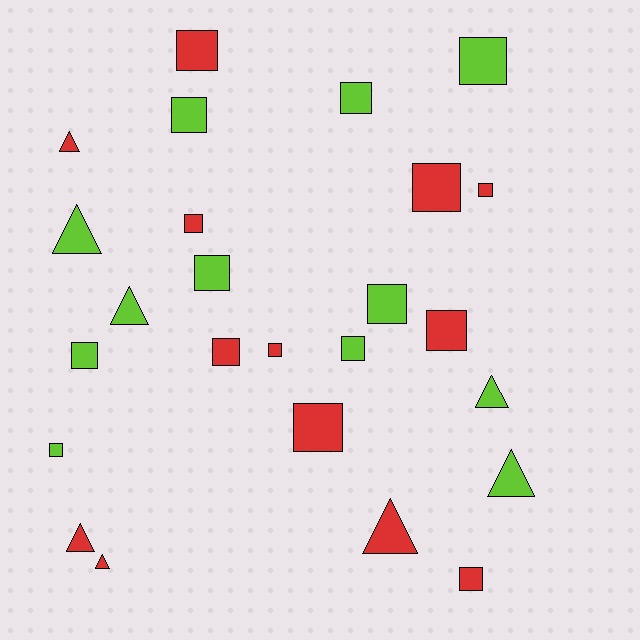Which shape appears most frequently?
Square, with 17 objects.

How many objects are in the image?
There are 25 objects.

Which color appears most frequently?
Red, with 13 objects.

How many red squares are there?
There are 9 red squares.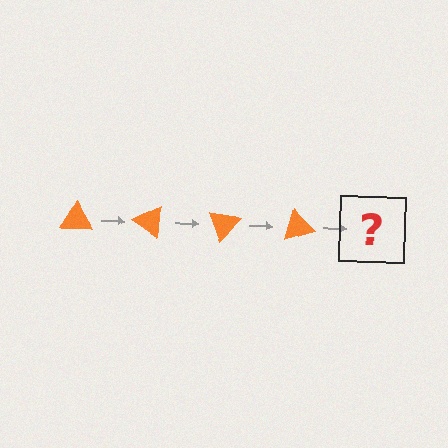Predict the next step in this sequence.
The next step is an orange triangle rotated 140 degrees.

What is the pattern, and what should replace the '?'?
The pattern is that the triangle rotates 35 degrees each step. The '?' should be an orange triangle rotated 140 degrees.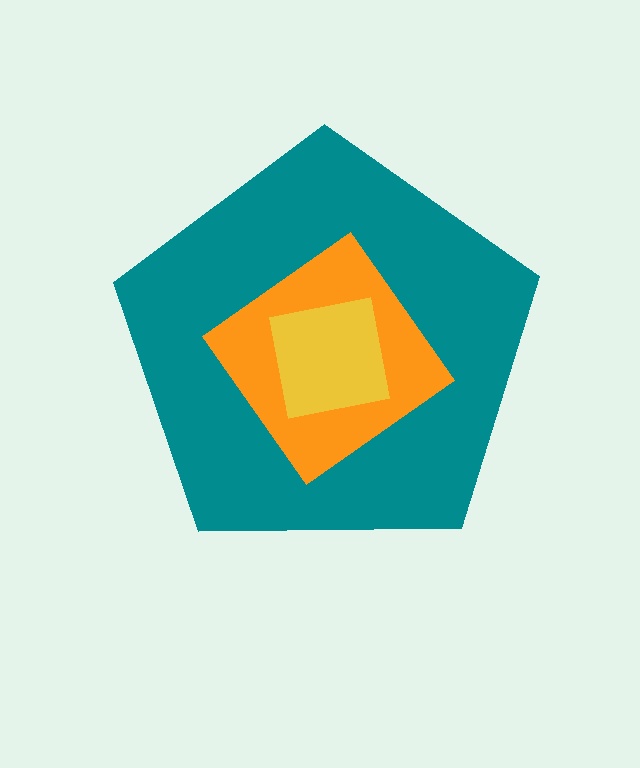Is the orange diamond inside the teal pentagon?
Yes.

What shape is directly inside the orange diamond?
The yellow square.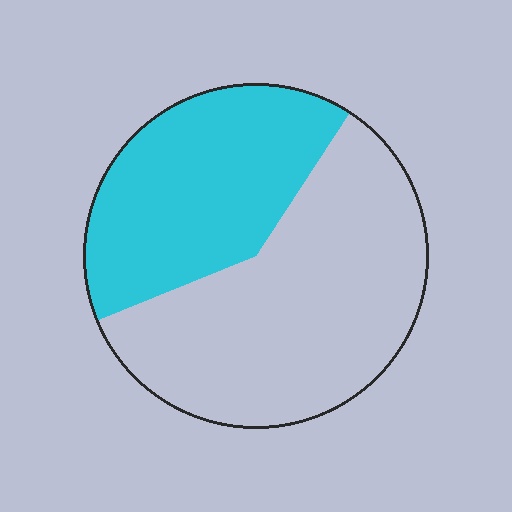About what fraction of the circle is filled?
About two fifths (2/5).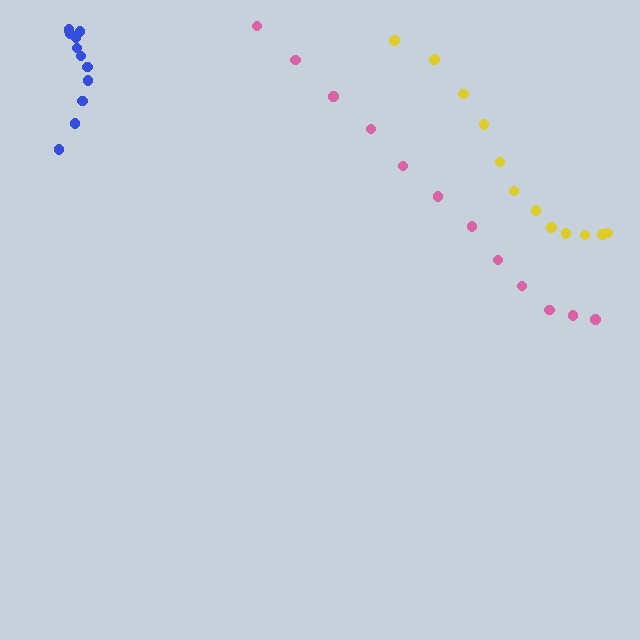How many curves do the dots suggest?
There are 3 distinct paths.